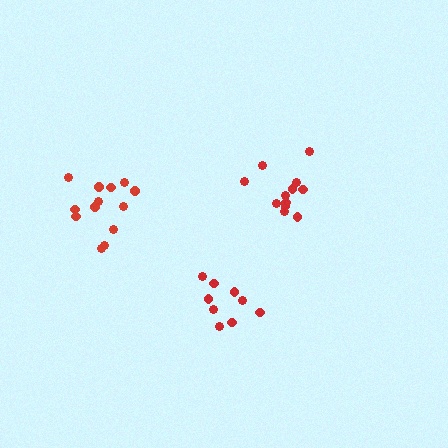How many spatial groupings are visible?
There are 3 spatial groupings.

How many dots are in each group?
Group 1: 9 dots, Group 2: 13 dots, Group 3: 13 dots (35 total).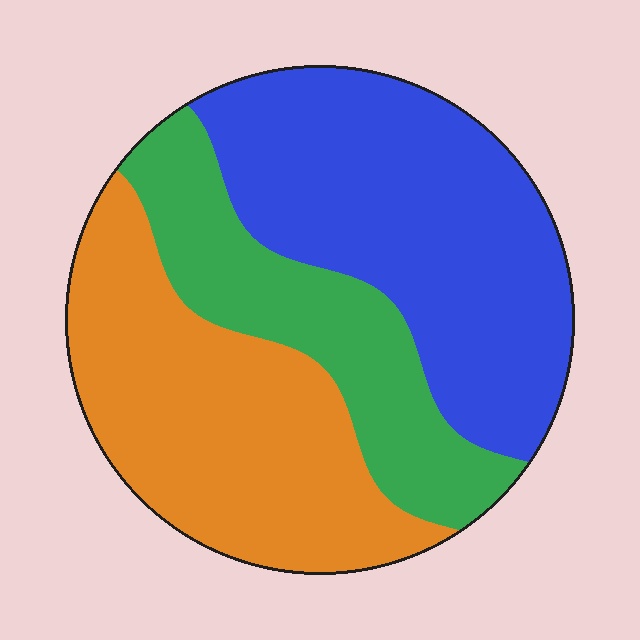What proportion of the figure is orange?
Orange covers 35% of the figure.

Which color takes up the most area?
Blue, at roughly 40%.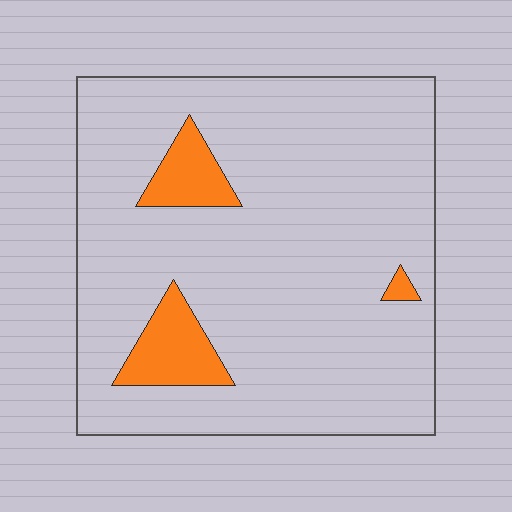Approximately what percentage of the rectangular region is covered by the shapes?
Approximately 10%.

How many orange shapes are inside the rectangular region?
3.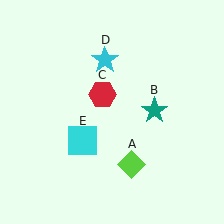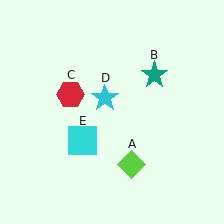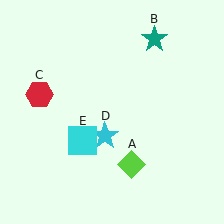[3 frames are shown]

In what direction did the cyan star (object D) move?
The cyan star (object D) moved down.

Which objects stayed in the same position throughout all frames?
Lime diamond (object A) and cyan square (object E) remained stationary.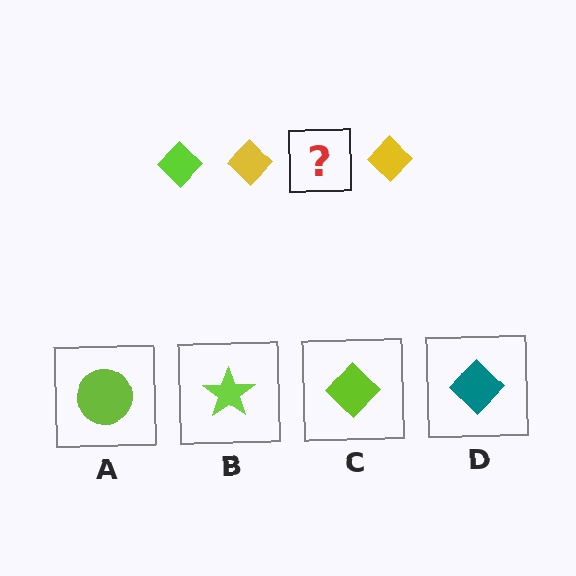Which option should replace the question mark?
Option C.